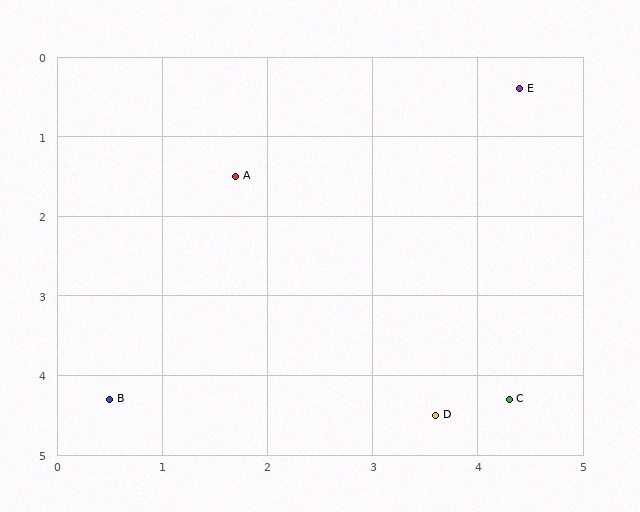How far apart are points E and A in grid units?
Points E and A are about 2.9 grid units apart.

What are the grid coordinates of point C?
Point C is at approximately (4.3, 4.3).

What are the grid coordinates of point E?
Point E is at approximately (4.4, 0.4).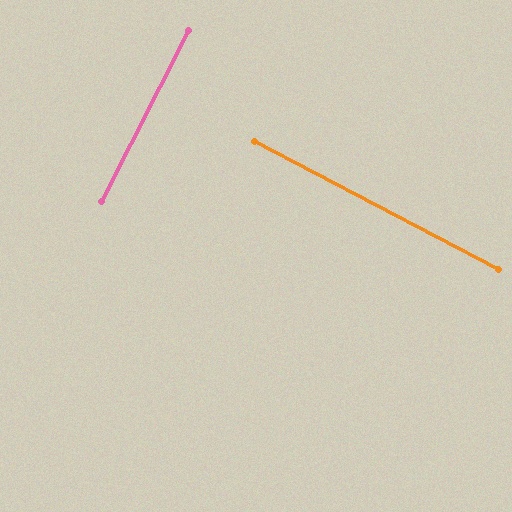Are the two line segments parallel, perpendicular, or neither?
Perpendicular — they meet at approximately 89°.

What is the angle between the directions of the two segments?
Approximately 89 degrees.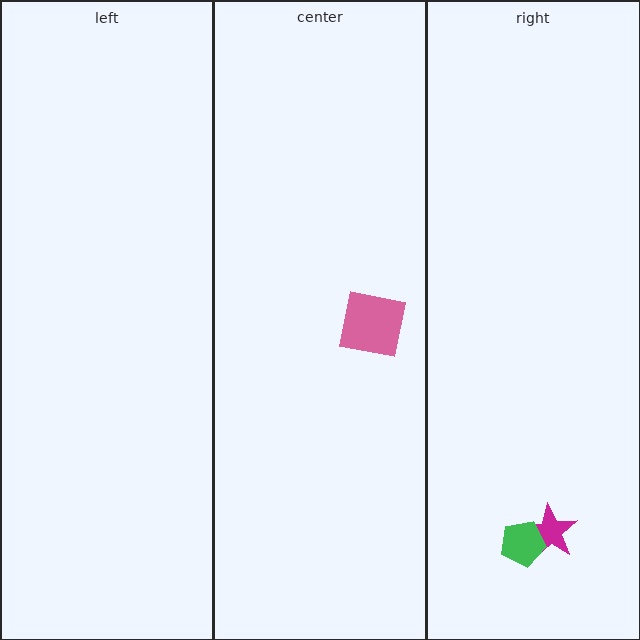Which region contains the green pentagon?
The right region.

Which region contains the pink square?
The center region.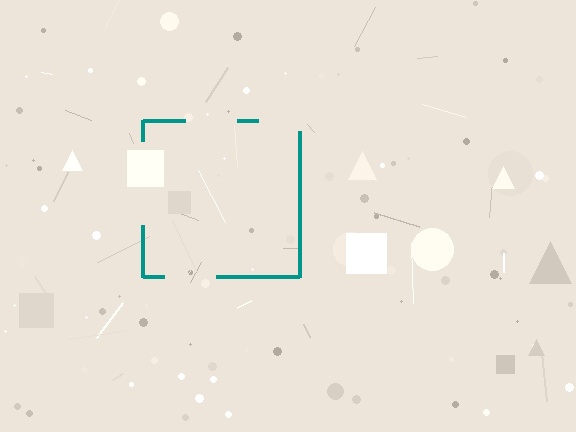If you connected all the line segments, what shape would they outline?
They would outline a square.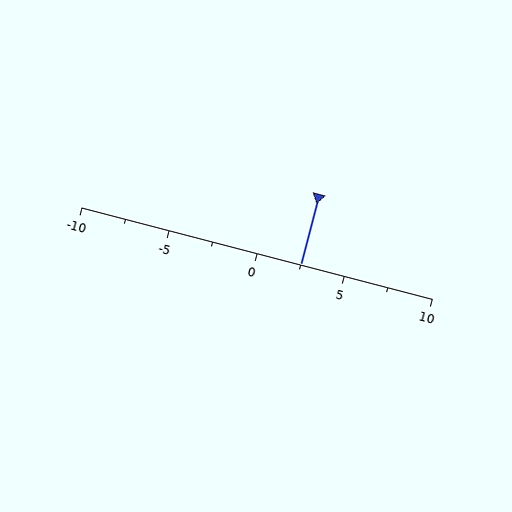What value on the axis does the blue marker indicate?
The marker indicates approximately 2.5.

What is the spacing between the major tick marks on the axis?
The major ticks are spaced 5 apart.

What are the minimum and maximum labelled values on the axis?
The axis runs from -10 to 10.